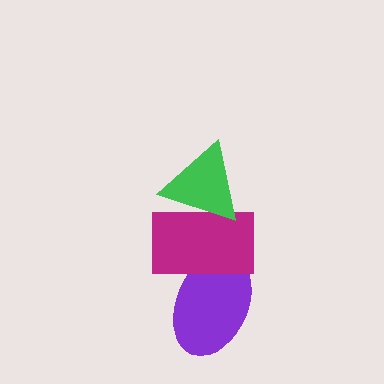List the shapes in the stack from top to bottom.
From top to bottom: the green triangle, the magenta rectangle, the purple ellipse.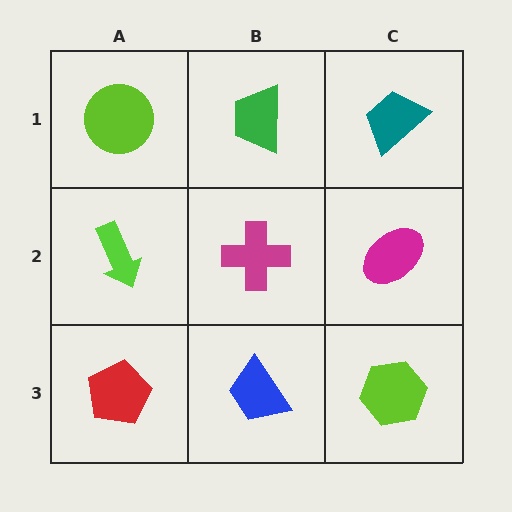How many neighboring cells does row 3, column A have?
2.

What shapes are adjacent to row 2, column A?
A lime circle (row 1, column A), a red pentagon (row 3, column A), a magenta cross (row 2, column B).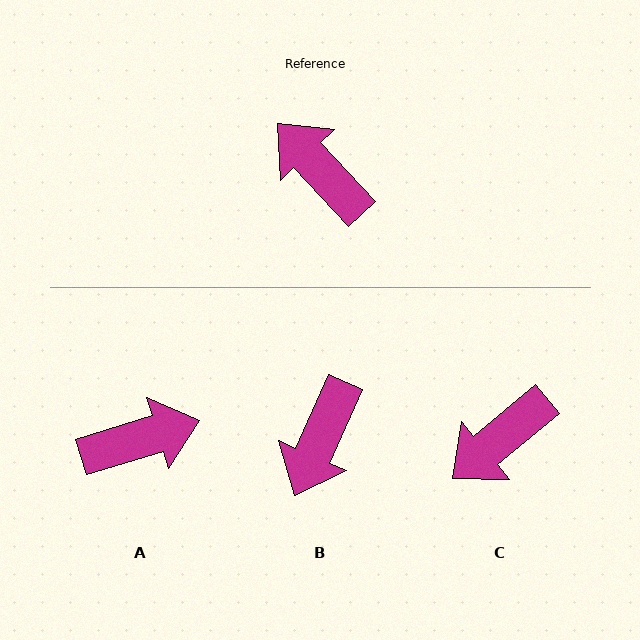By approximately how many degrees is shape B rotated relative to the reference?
Approximately 113 degrees counter-clockwise.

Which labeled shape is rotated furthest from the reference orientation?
A, about 116 degrees away.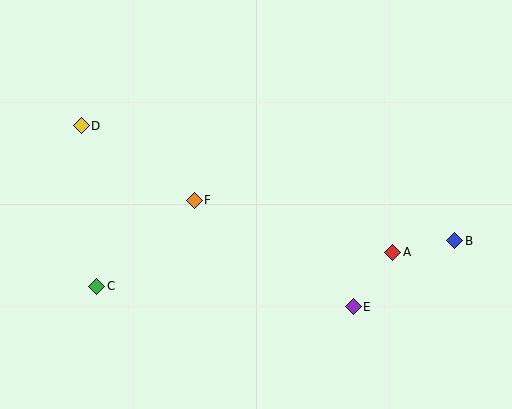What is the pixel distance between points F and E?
The distance between F and E is 191 pixels.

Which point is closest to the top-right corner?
Point B is closest to the top-right corner.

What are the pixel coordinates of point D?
Point D is at (81, 126).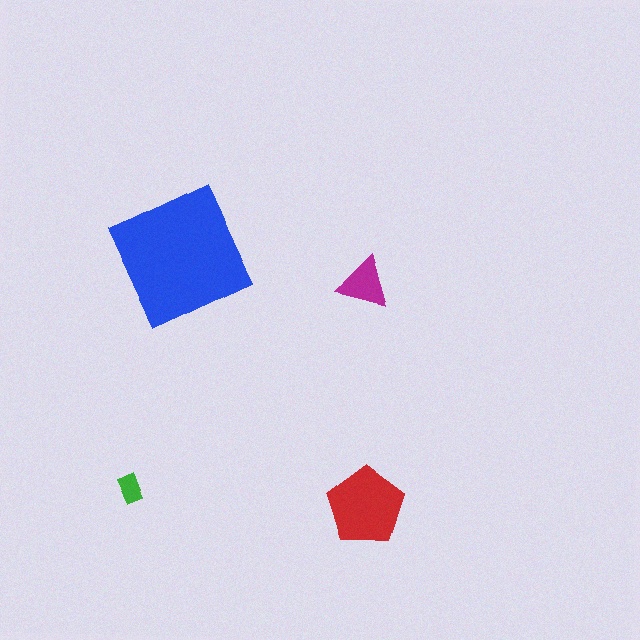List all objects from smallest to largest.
The green rectangle, the magenta triangle, the red pentagon, the blue square.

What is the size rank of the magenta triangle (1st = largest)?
3rd.